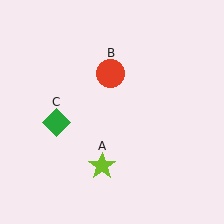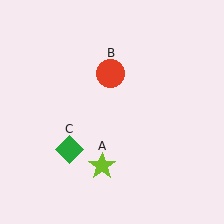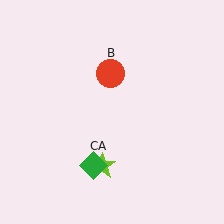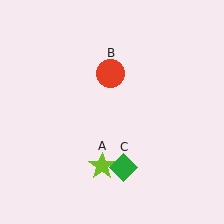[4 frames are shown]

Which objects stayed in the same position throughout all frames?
Lime star (object A) and red circle (object B) remained stationary.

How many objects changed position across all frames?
1 object changed position: green diamond (object C).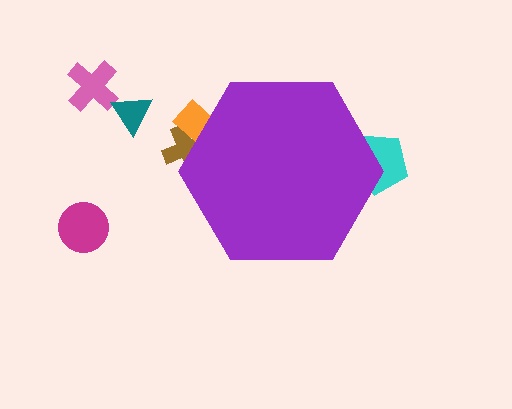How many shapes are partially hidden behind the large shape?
3 shapes are partially hidden.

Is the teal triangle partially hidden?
No, the teal triangle is fully visible.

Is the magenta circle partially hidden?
No, the magenta circle is fully visible.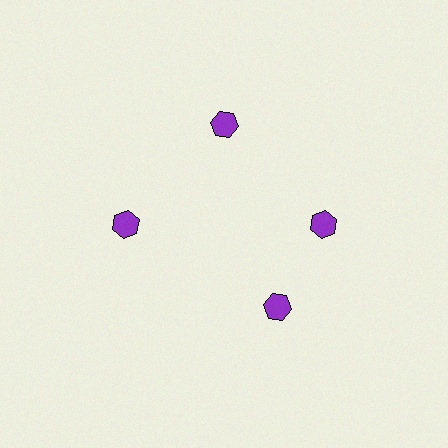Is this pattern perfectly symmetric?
No. The 4 purple hexagons are arranged in a ring, but one element near the 6 o'clock position is rotated out of alignment along the ring, breaking the 4-fold rotational symmetry.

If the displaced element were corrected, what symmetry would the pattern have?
It would have 4-fold rotational symmetry — the pattern would map onto itself every 90 degrees.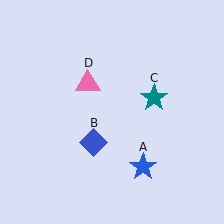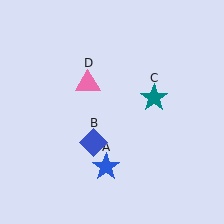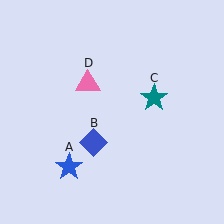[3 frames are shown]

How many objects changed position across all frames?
1 object changed position: blue star (object A).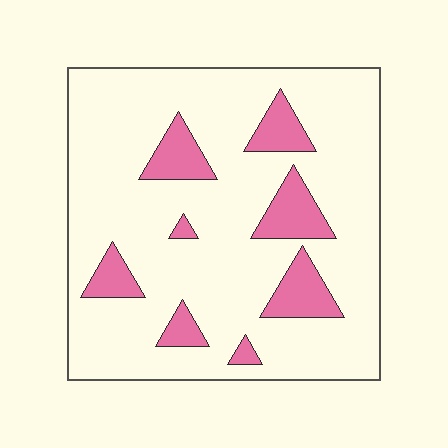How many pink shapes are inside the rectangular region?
8.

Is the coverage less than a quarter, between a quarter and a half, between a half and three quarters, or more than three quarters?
Less than a quarter.